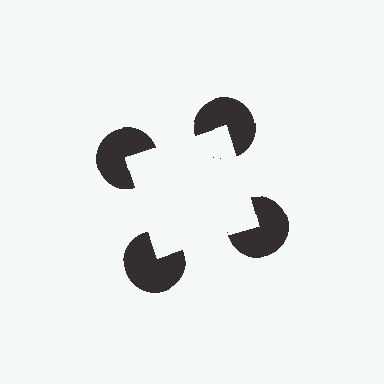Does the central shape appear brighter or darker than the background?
It typically appears slightly brighter than the background, even though no actual brightness change is drawn.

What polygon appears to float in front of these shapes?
An illusory square — its edges are inferred from the aligned wedge cuts in the pac-man discs, not physically drawn.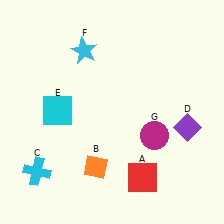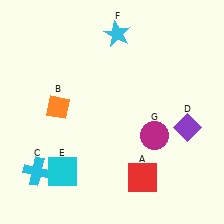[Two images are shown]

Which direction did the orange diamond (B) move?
The orange diamond (B) moved up.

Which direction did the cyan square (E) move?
The cyan square (E) moved down.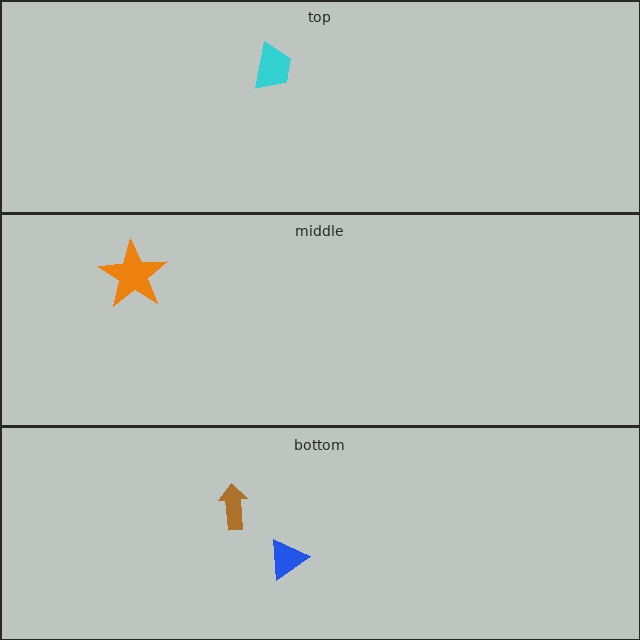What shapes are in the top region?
The cyan trapezoid.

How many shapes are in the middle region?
1.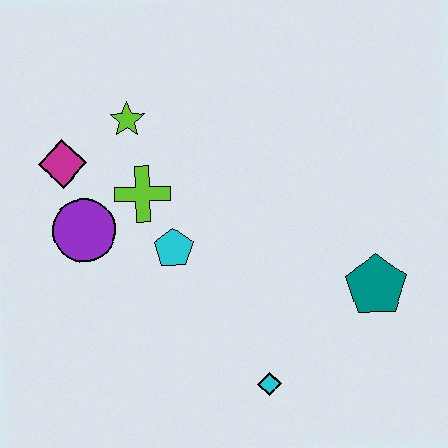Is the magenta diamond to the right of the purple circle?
No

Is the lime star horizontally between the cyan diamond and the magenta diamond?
Yes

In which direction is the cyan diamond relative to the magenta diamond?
The cyan diamond is below the magenta diamond.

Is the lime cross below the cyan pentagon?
No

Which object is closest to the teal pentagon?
The cyan diamond is closest to the teal pentagon.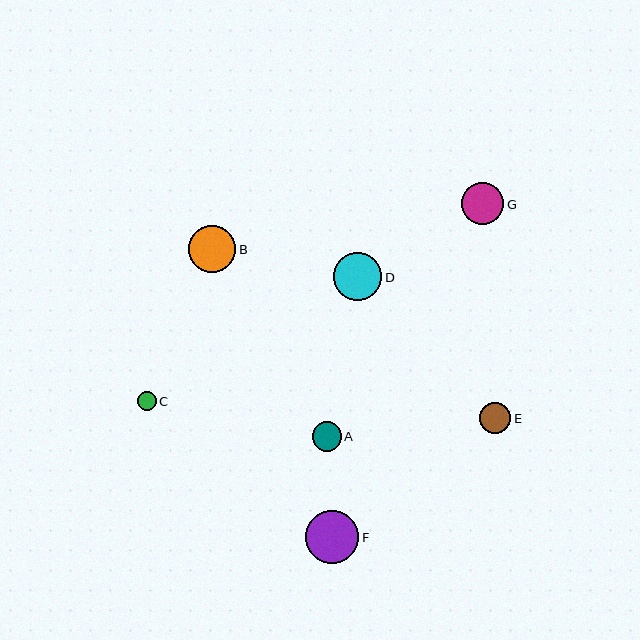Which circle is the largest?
Circle F is the largest with a size of approximately 53 pixels.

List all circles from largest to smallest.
From largest to smallest: F, D, B, G, E, A, C.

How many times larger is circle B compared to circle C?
Circle B is approximately 2.5 times the size of circle C.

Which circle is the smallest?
Circle C is the smallest with a size of approximately 19 pixels.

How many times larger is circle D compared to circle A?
Circle D is approximately 1.6 times the size of circle A.